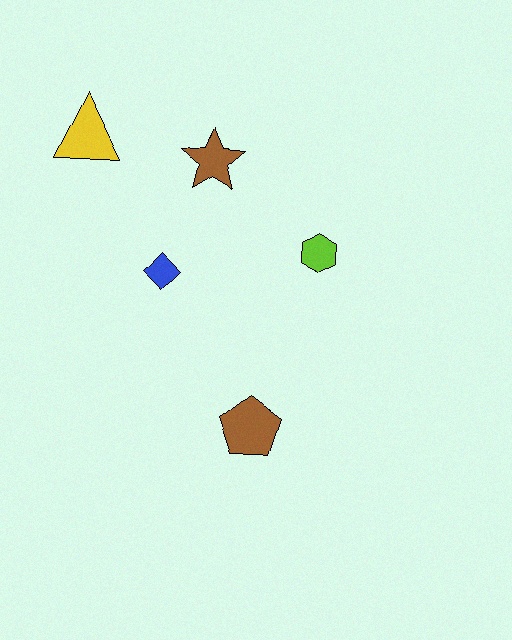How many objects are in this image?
There are 5 objects.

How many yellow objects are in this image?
There is 1 yellow object.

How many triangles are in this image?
There is 1 triangle.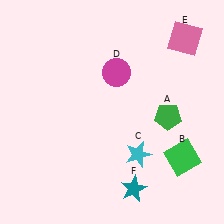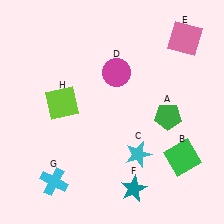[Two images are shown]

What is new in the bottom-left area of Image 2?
A cyan cross (G) was added in the bottom-left area of Image 2.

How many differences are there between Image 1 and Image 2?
There are 2 differences between the two images.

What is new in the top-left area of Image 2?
A lime square (H) was added in the top-left area of Image 2.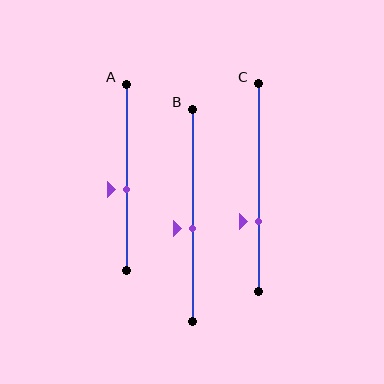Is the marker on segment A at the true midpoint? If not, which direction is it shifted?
No, the marker on segment A is shifted downward by about 6% of the segment length.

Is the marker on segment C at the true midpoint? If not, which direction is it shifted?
No, the marker on segment C is shifted downward by about 17% of the segment length.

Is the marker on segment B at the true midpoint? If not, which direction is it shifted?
No, the marker on segment B is shifted downward by about 6% of the segment length.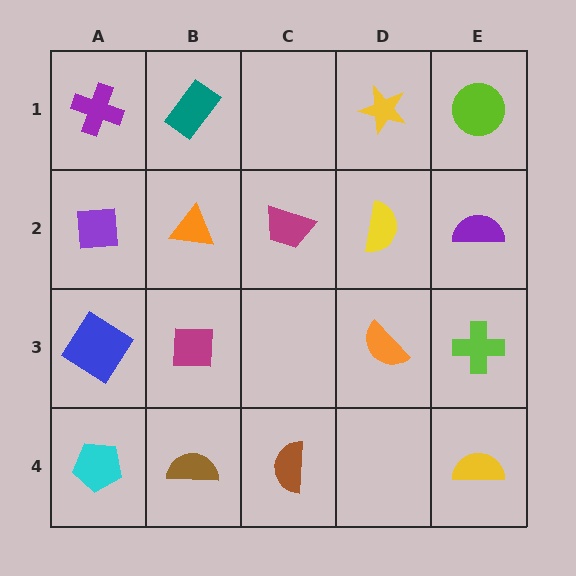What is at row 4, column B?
A brown semicircle.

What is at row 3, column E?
A lime cross.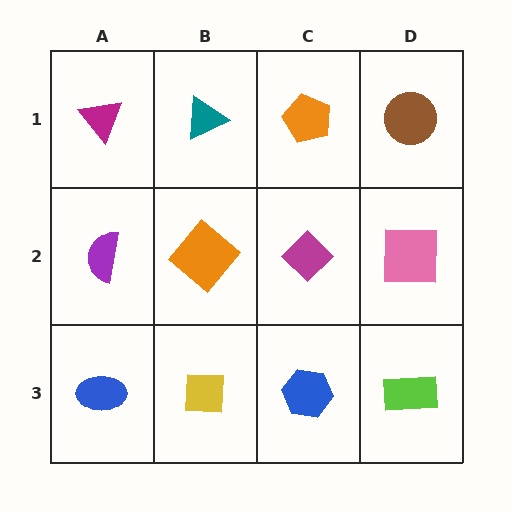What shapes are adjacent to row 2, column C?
An orange pentagon (row 1, column C), a blue hexagon (row 3, column C), an orange diamond (row 2, column B), a pink square (row 2, column D).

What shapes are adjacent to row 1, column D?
A pink square (row 2, column D), an orange pentagon (row 1, column C).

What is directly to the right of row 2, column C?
A pink square.